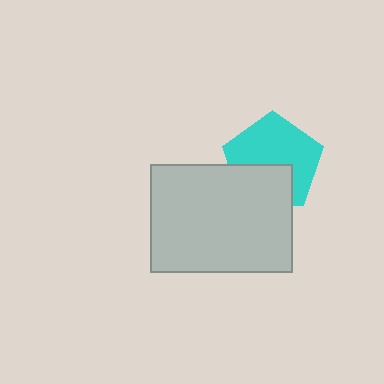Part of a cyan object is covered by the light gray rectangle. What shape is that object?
It is a pentagon.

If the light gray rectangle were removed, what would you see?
You would see the complete cyan pentagon.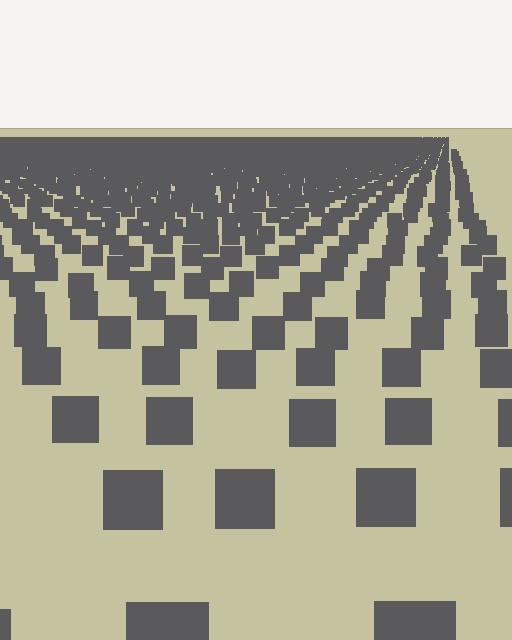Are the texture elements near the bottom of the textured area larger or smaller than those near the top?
Larger. Near the bottom, elements are closer to the viewer and appear at a bigger on-screen size.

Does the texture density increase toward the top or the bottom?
Density increases toward the top.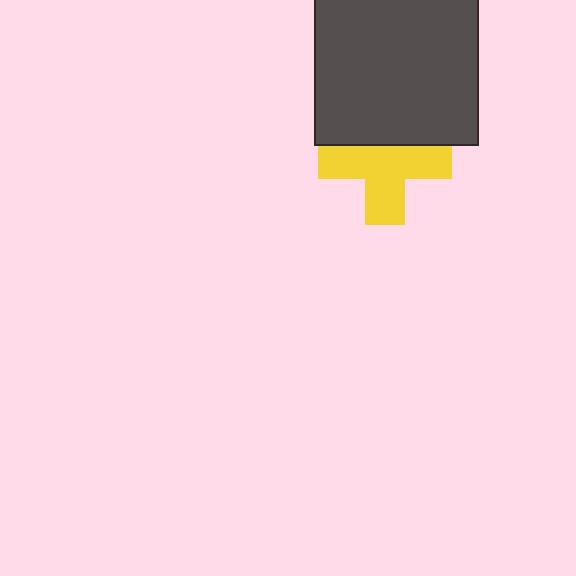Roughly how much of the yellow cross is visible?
Most of it is visible (roughly 69%).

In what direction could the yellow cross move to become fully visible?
The yellow cross could move down. That would shift it out from behind the dark gray rectangle entirely.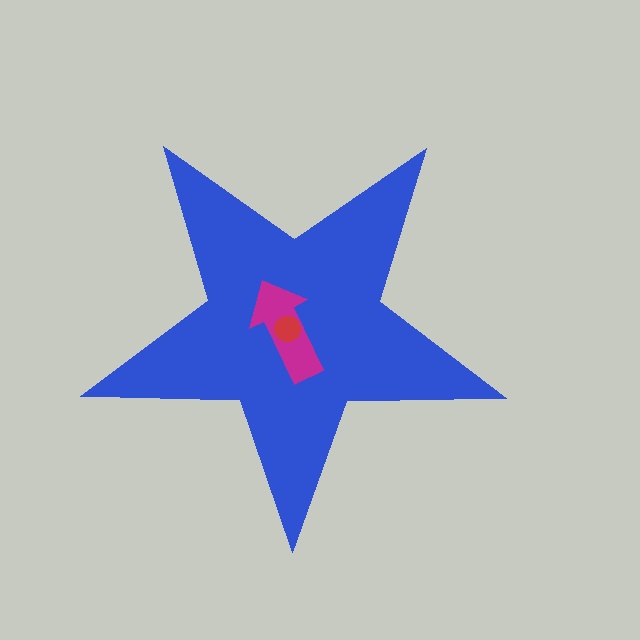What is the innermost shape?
The red circle.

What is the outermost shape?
The blue star.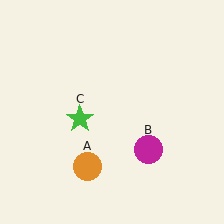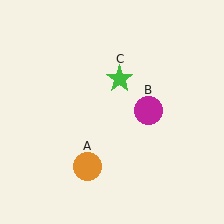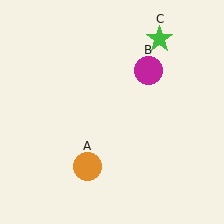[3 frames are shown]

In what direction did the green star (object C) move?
The green star (object C) moved up and to the right.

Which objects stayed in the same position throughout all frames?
Orange circle (object A) remained stationary.